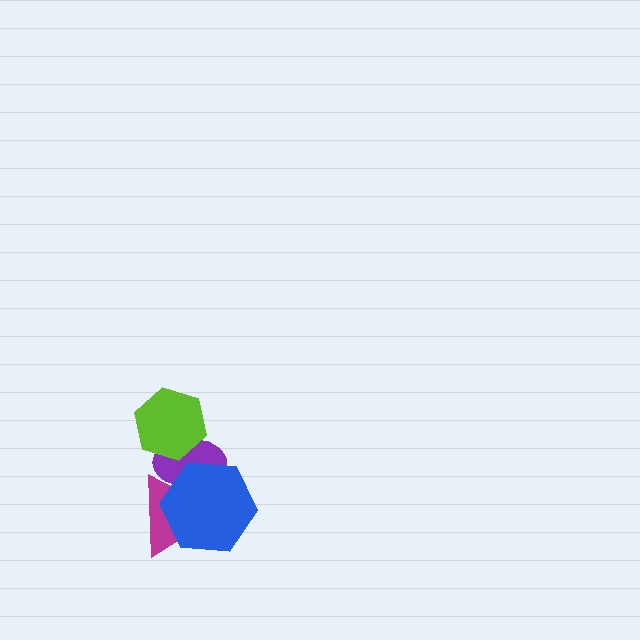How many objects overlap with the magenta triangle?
2 objects overlap with the magenta triangle.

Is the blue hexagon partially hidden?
No, no other shape covers it.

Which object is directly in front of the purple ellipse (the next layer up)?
The lime hexagon is directly in front of the purple ellipse.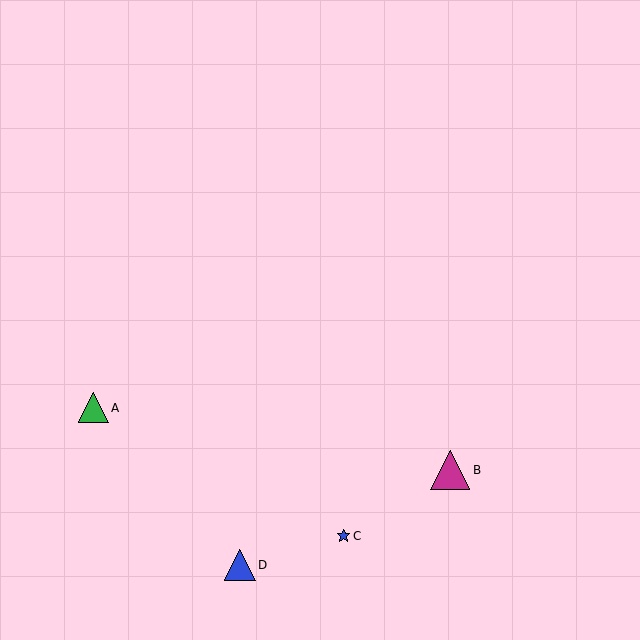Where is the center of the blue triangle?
The center of the blue triangle is at (240, 565).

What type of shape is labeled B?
Shape B is a magenta triangle.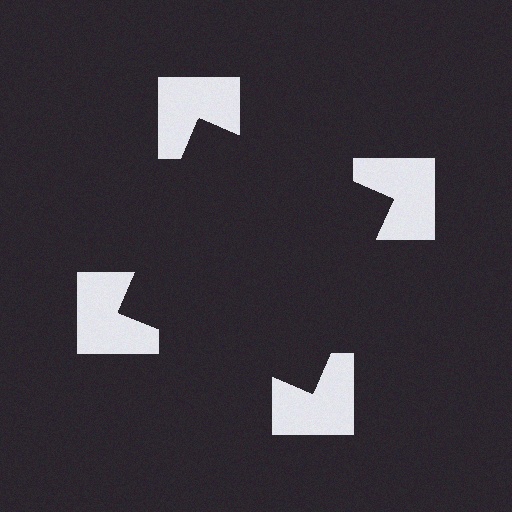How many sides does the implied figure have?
4 sides.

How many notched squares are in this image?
There are 4 — one at each vertex of the illusory square.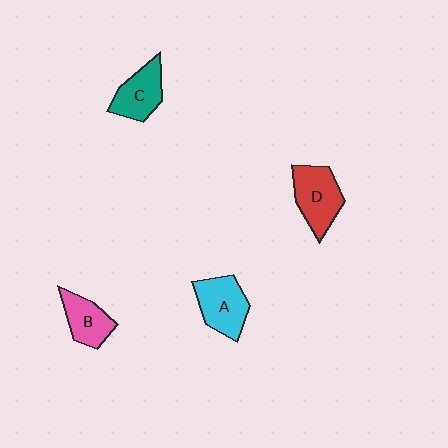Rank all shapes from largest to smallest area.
From largest to smallest: D (red), A (cyan), C (teal), B (pink).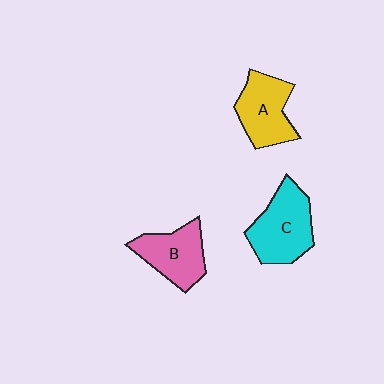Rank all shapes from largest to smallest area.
From largest to smallest: C (cyan), A (yellow), B (pink).